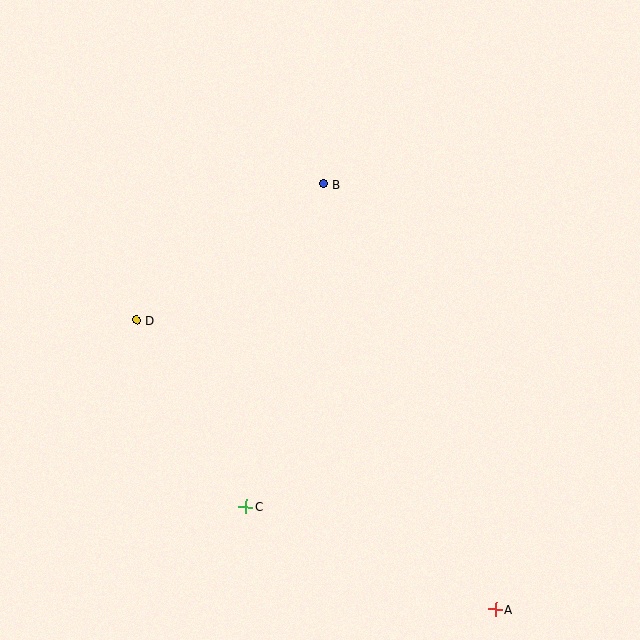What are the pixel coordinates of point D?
Point D is at (136, 320).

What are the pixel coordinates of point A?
Point A is at (496, 609).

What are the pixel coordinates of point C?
Point C is at (246, 507).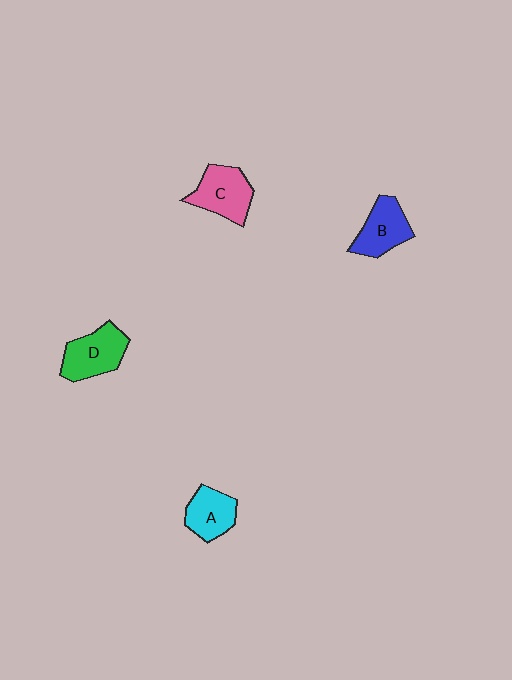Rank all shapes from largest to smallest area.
From largest to smallest: D (green), C (pink), B (blue), A (cyan).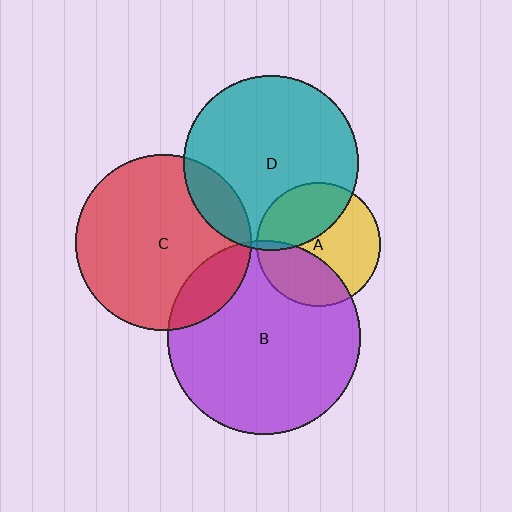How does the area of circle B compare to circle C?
Approximately 1.2 times.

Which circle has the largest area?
Circle B (purple).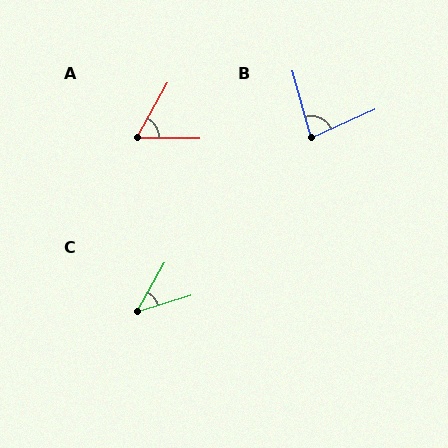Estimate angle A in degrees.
Approximately 61 degrees.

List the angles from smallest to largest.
C (43°), A (61°), B (82°).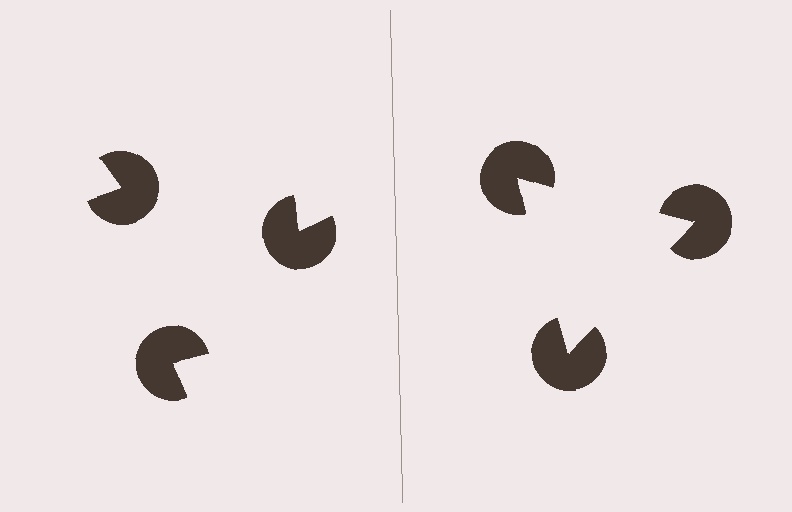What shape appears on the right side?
An illusory triangle.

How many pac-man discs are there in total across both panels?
6 — 3 on each side.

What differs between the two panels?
The pac-man discs are positioned identically on both sides; only the wedge orientations differ. On the right they align to a triangle; on the left they are misaligned.